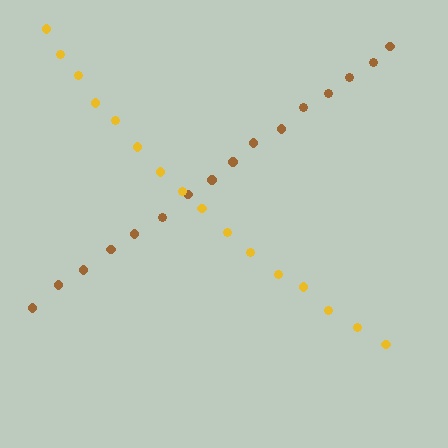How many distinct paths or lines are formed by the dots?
There are 2 distinct paths.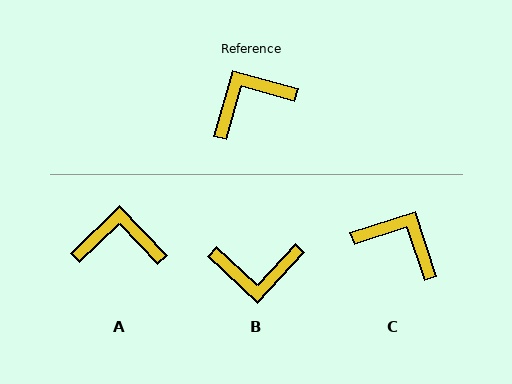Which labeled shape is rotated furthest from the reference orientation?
B, about 153 degrees away.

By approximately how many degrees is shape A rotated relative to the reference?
Approximately 31 degrees clockwise.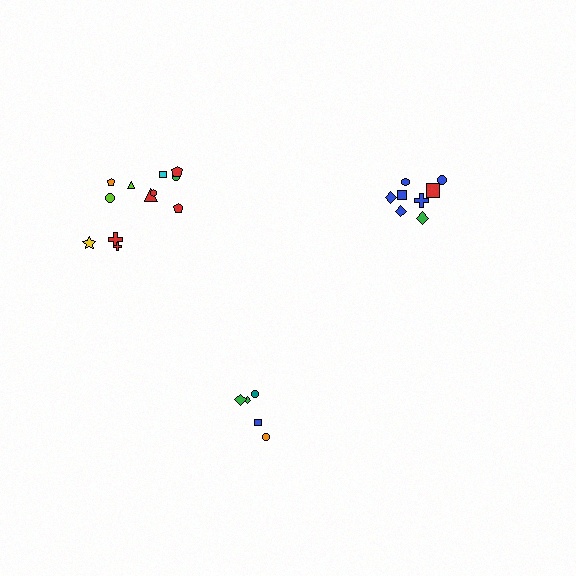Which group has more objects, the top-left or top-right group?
The top-left group.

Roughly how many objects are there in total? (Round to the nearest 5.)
Roughly 25 objects in total.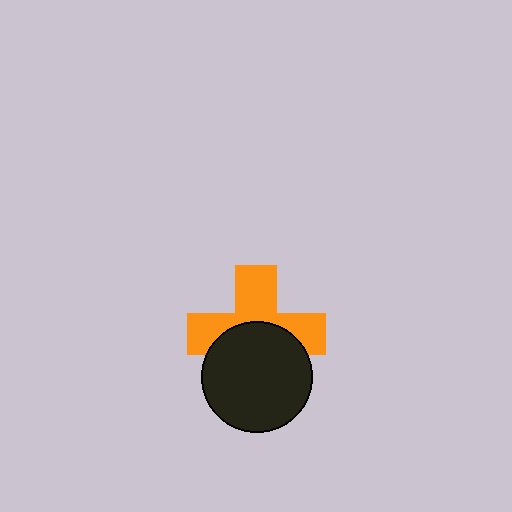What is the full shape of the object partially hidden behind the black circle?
The partially hidden object is an orange cross.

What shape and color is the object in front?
The object in front is a black circle.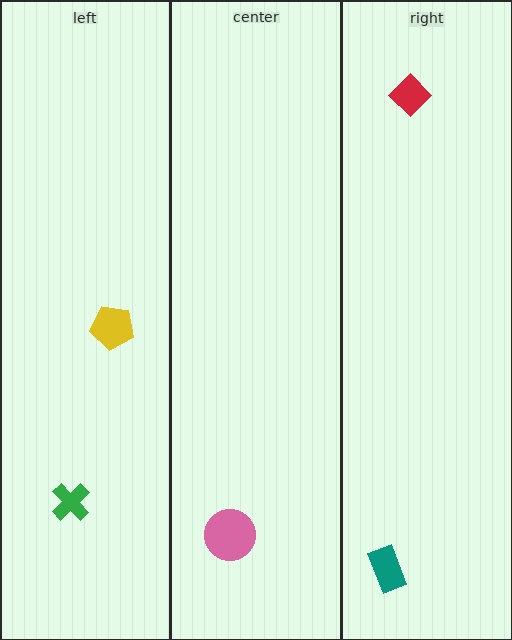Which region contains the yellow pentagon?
The left region.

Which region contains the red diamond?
The right region.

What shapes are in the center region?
The pink circle.